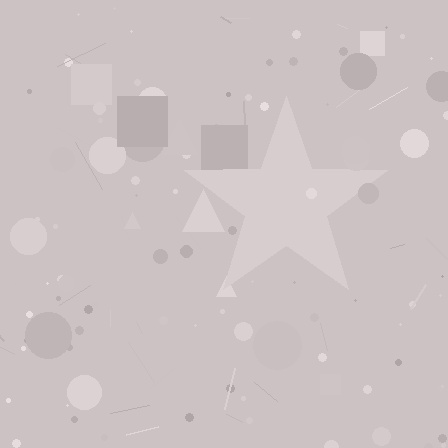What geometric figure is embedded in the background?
A star is embedded in the background.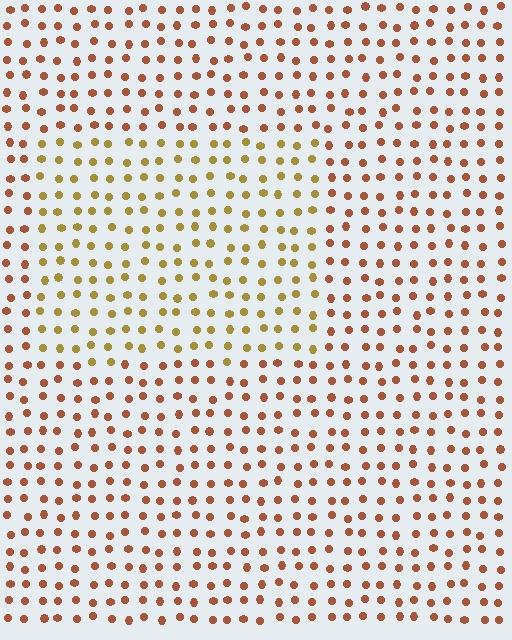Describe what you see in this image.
The image is filled with small brown elements in a uniform arrangement. A rectangle-shaped region is visible where the elements are tinted to a slightly different hue, forming a subtle color boundary.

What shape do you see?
I see a rectangle.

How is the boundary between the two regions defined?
The boundary is defined purely by a slight shift in hue (about 33 degrees). Spacing, size, and orientation are identical on both sides.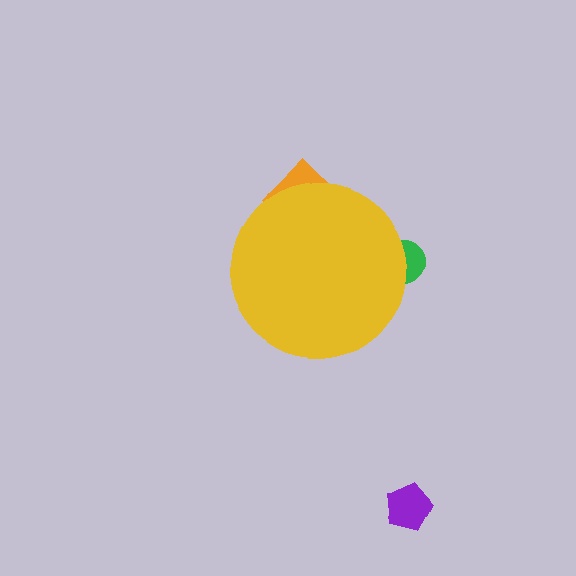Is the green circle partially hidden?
Yes, the green circle is partially hidden behind the yellow circle.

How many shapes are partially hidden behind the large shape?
2 shapes are partially hidden.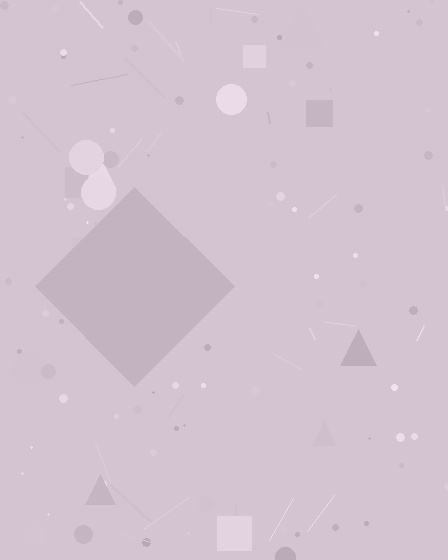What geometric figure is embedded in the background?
A diamond is embedded in the background.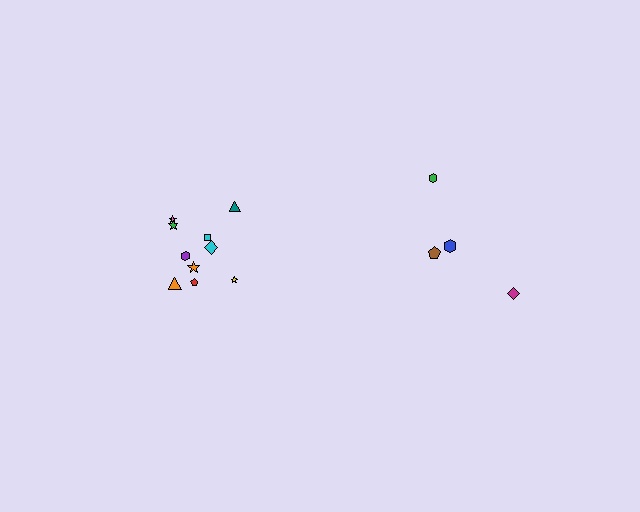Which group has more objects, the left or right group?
The left group.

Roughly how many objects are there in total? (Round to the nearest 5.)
Roughly 15 objects in total.